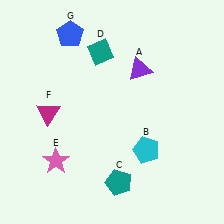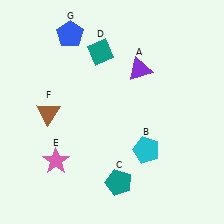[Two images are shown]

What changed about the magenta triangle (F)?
In Image 1, F is magenta. In Image 2, it changed to brown.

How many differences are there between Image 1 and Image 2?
There is 1 difference between the two images.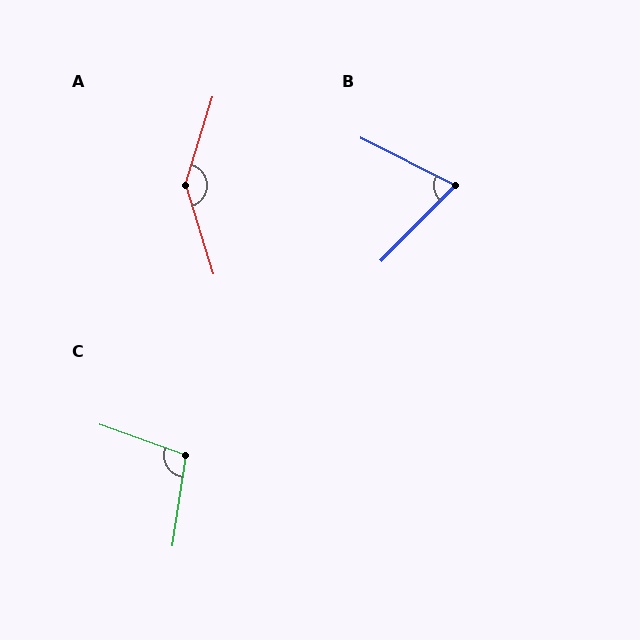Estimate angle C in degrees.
Approximately 102 degrees.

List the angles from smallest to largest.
B (72°), C (102°), A (146°).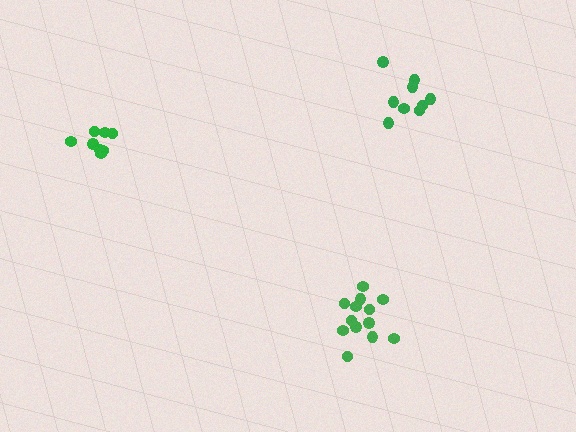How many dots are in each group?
Group 1: 9 dots, Group 2: 13 dots, Group 3: 8 dots (30 total).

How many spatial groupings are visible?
There are 3 spatial groupings.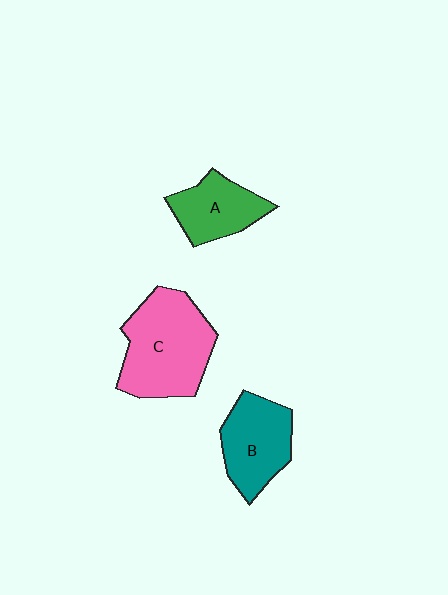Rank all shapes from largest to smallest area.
From largest to smallest: C (pink), B (teal), A (green).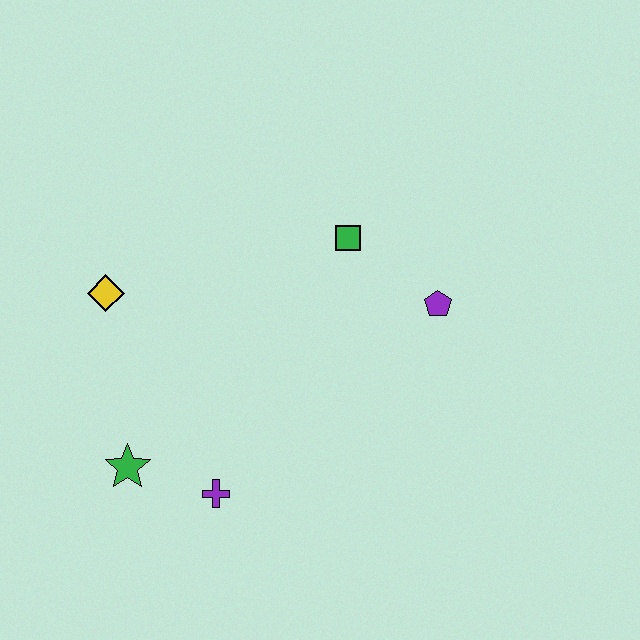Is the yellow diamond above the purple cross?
Yes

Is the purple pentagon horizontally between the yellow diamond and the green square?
No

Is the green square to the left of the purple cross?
No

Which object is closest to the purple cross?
The green star is closest to the purple cross.